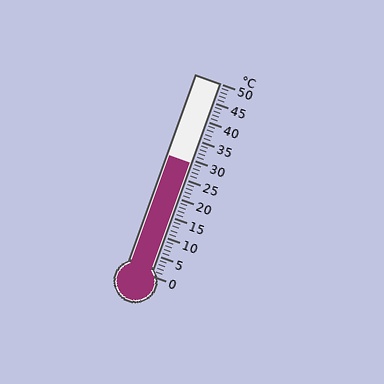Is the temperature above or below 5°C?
The temperature is above 5°C.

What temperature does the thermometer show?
The thermometer shows approximately 29°C.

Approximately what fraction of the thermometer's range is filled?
The thermometer is filled to approximately 60% of its range.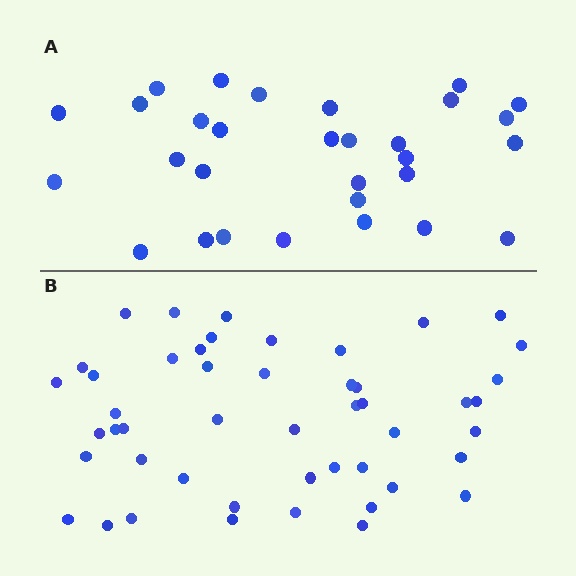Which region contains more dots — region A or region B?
Region B (the bottom region) has more dots.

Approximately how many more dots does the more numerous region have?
Region B has approximately 20 more dots than region A.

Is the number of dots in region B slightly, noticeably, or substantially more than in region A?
Region B has substantially more. The ratio is roughly 1.6 to 1.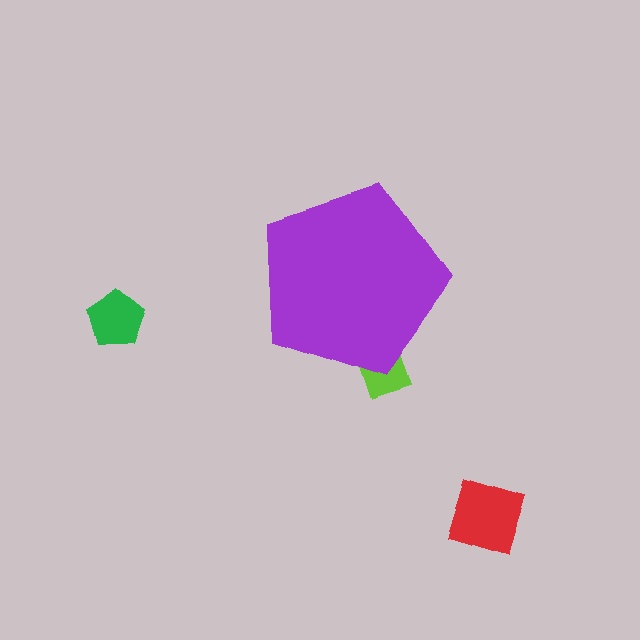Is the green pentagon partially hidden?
No, the green pentagon is fully visible.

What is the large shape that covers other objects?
A purple pentagon.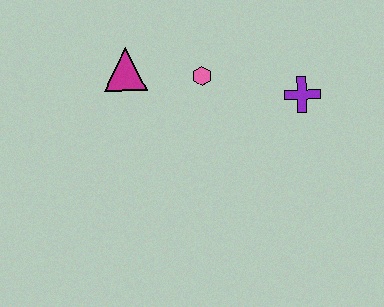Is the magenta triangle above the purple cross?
Yes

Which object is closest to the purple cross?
The pink hexagon is closest to the purple cross.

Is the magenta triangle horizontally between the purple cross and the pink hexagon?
No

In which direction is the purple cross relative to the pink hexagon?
The purple cross is to the right of the pink hexagon.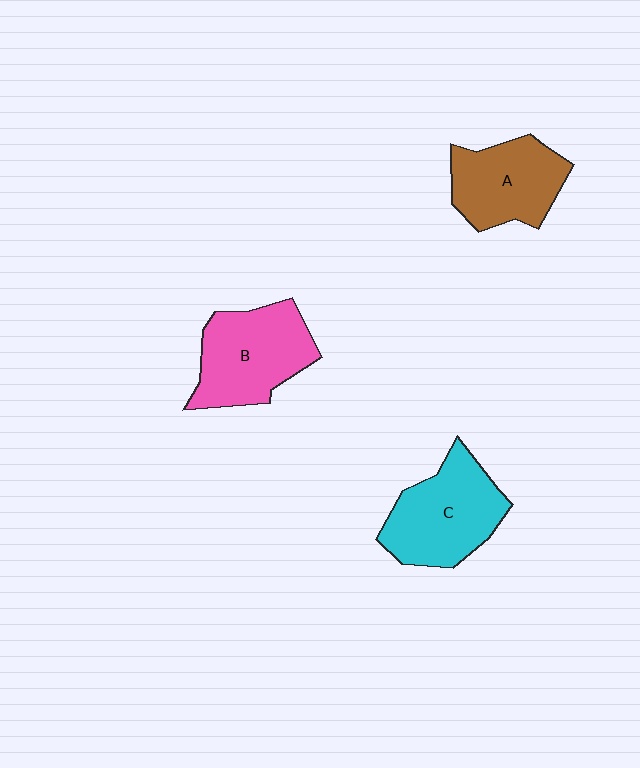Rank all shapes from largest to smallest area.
From largest to smallest: C (cyan), B (pink), A (brown).